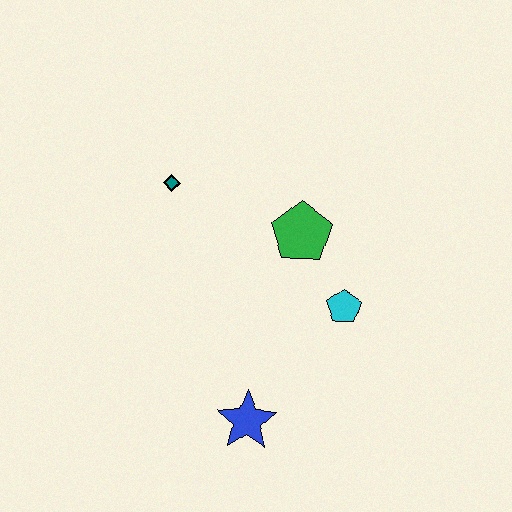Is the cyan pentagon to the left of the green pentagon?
No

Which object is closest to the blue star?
The cyan pentagon is closest to the blue star.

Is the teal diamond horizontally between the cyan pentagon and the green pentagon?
No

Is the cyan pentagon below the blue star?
No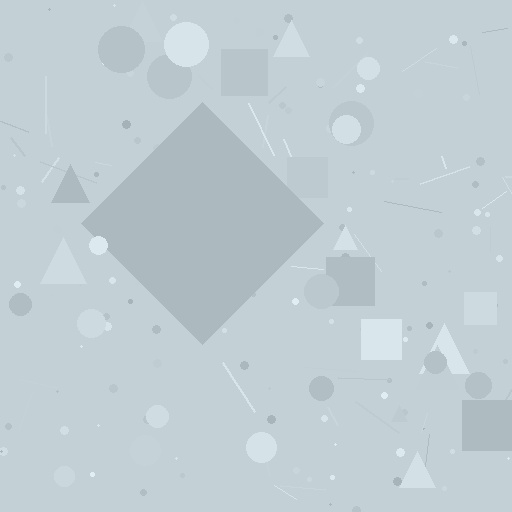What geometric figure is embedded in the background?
A diamond is embedded in the background.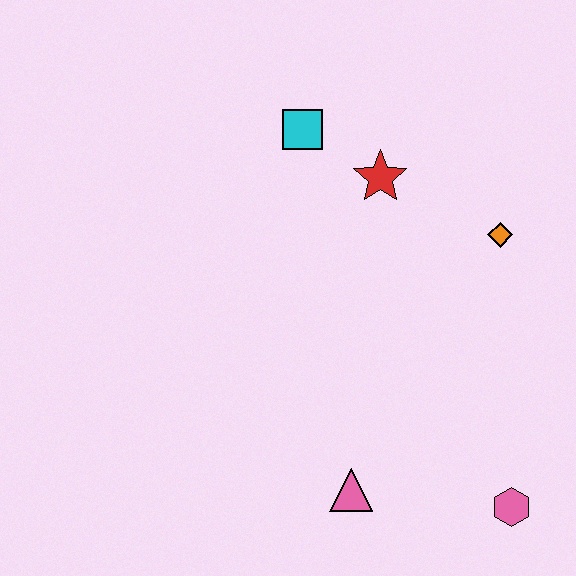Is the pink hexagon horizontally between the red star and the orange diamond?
No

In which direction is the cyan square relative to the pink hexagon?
The cyan square is above the pink hexagon.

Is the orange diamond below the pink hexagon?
No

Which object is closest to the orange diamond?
The red star is closest to the orange diamond.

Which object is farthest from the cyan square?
The pink hexagon is farthest from the cyan square.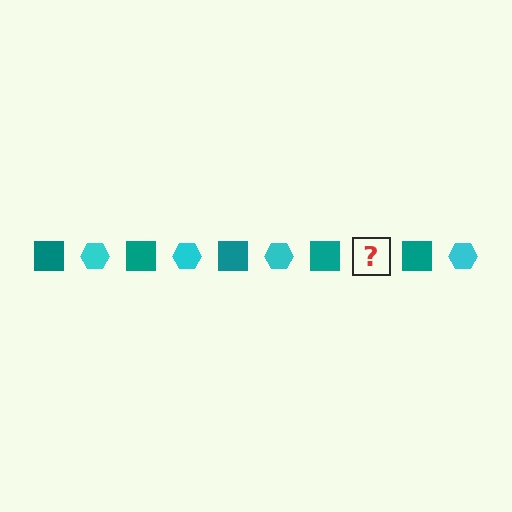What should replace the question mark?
The question mark should be replaced with a cyan hexagon.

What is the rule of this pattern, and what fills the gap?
The rule is that the pattern alternates between teal square and cyan hexagon. The gap should be filled with a cyan hexagon.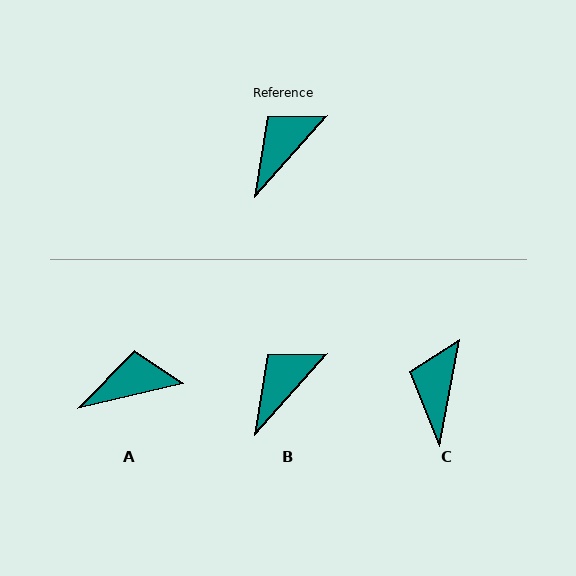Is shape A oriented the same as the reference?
No, it is off by about 35 degrees.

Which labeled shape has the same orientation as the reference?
B.